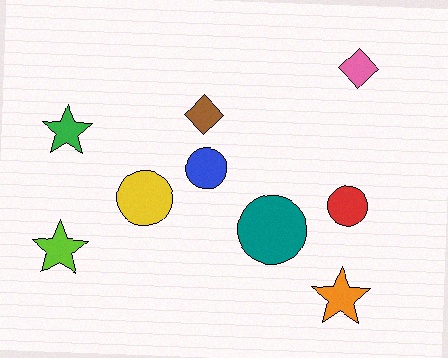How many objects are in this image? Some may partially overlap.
There are 9 objects.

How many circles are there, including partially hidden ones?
There are 4 circles.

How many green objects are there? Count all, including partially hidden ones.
There is 1 green object.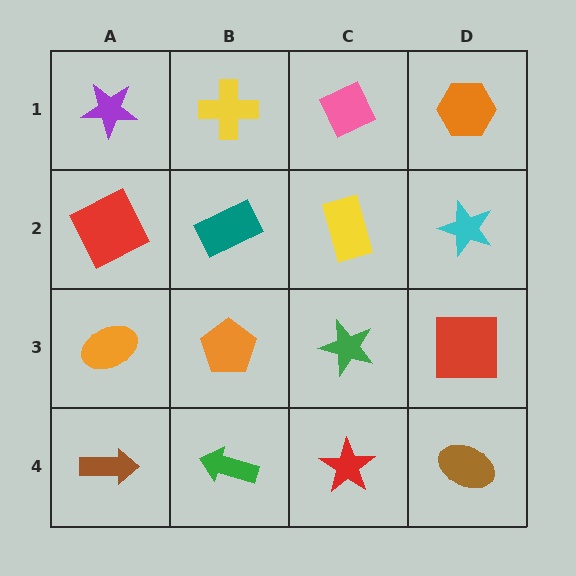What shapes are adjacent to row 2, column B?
A yellow cross (row 1, column B), an orange pentagon (row 3, column B), a red square (row 2, column A), a yellow rectangle (row 2, column C).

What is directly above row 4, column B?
An orange pentagon.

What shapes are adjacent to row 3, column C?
A yellow rectangle (row 2, column C), a red star (row 4, column C), an orange pentagon (row 3, column B), a red square (row 3, column D).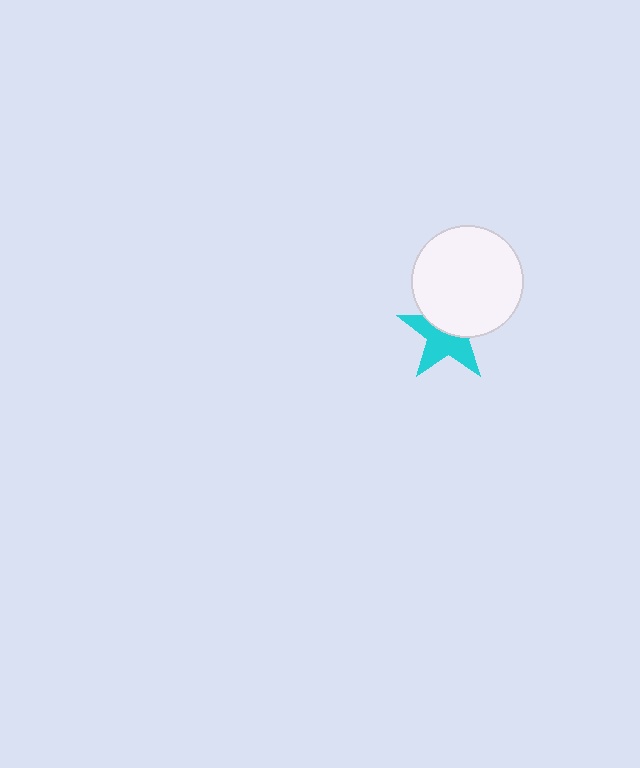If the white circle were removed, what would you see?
You would see the complete cyan star.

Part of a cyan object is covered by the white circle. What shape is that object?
It is a star.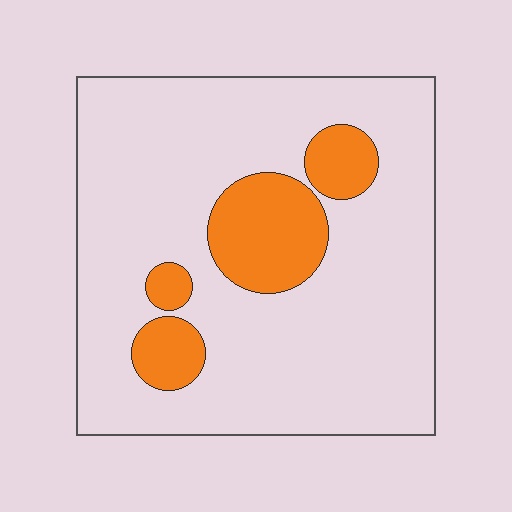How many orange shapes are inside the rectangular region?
4.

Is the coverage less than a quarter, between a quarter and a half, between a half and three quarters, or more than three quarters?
Less than a quarter.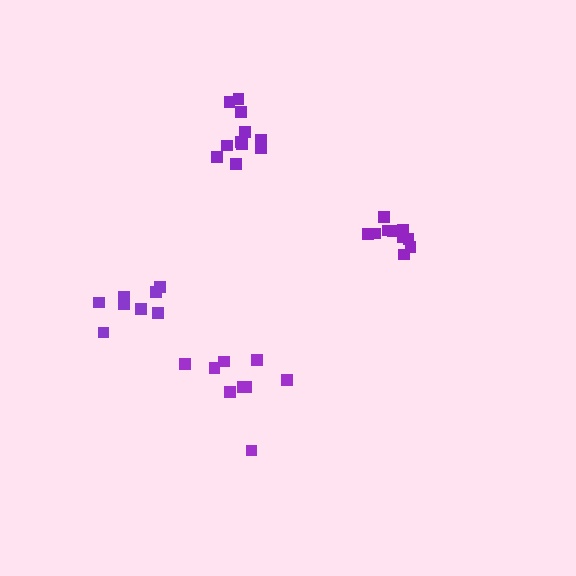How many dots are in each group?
Group 1: 11 dots, Group 2: 10 dots, Group 3: 8 dots, Group 4: 9 dots (38 total).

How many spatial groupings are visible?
There are 4 spatial groupings.